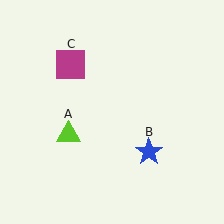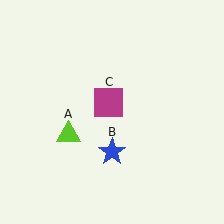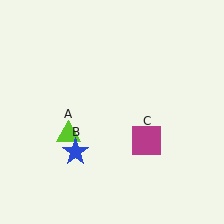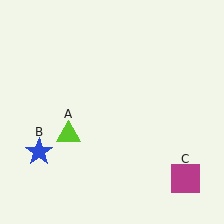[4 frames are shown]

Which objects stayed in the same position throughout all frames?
Lime triangle (object A) remained stationary.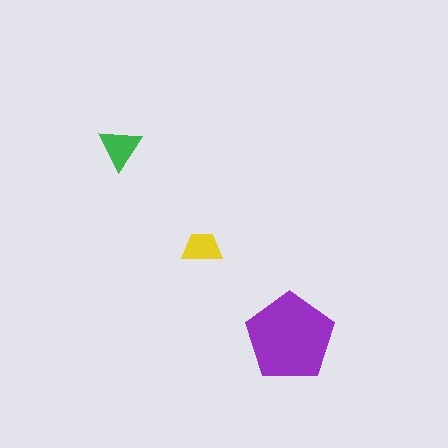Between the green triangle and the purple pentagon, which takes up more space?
The purple pentagon.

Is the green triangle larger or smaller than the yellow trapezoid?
Larger.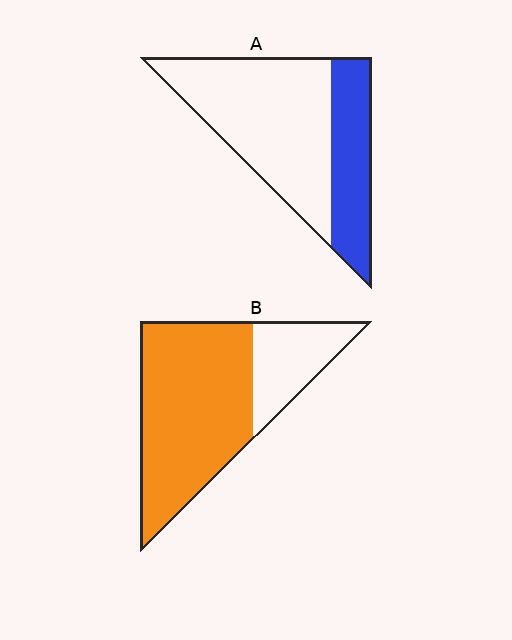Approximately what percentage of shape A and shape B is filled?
A is approximately 30% and B is approximately 75%.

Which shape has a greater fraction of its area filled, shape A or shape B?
Shape B.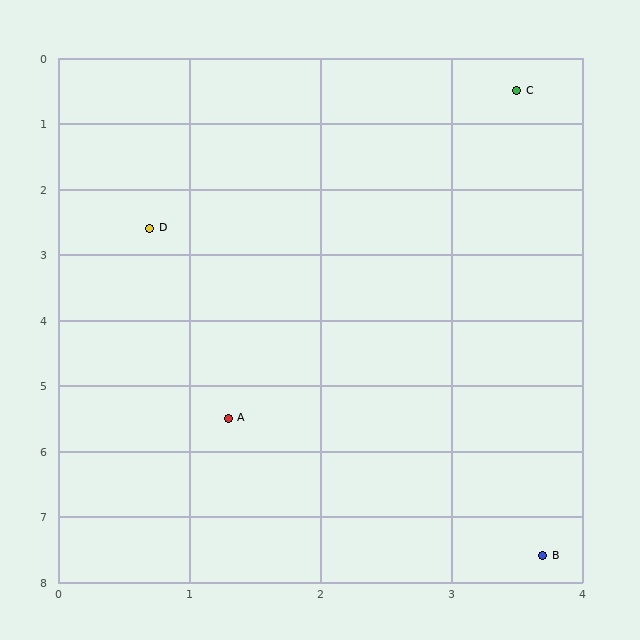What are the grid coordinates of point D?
Point D is at approximately (0.7, 2.6).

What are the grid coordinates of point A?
Point A is at approximately (1.3, 5.5).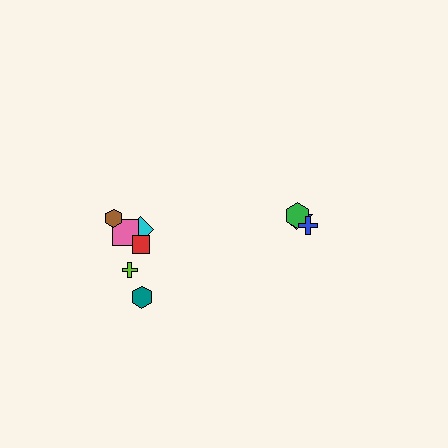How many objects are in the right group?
There are 4 objects.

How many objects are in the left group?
There are 6 objects.